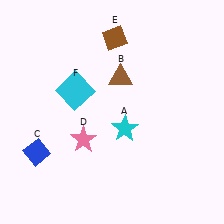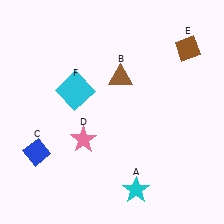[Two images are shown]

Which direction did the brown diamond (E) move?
The brown diamond (E) moved right.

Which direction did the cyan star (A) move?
The cyan star (A) moved down.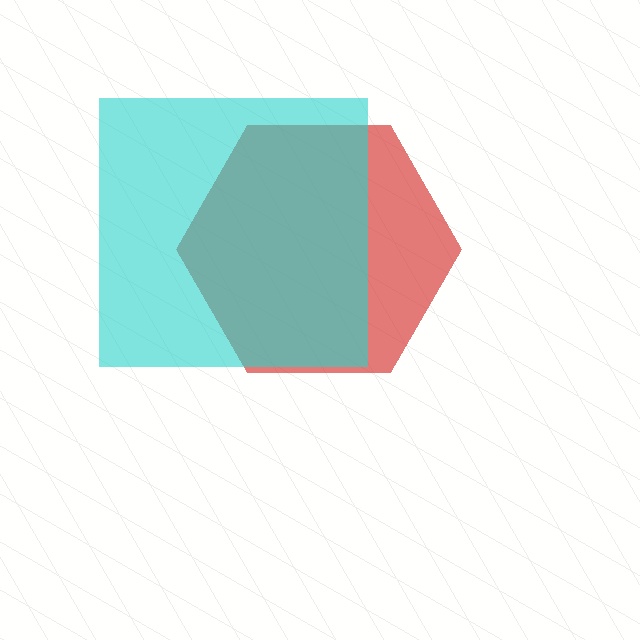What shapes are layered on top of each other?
The layered shapes are: a red hexagon, a cyan square.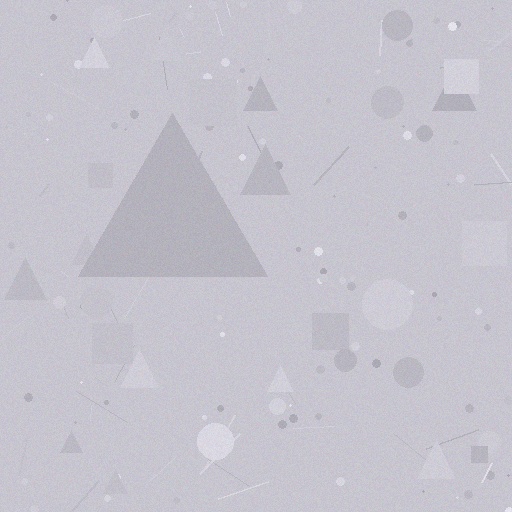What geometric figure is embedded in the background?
A triangle is embedded in the background.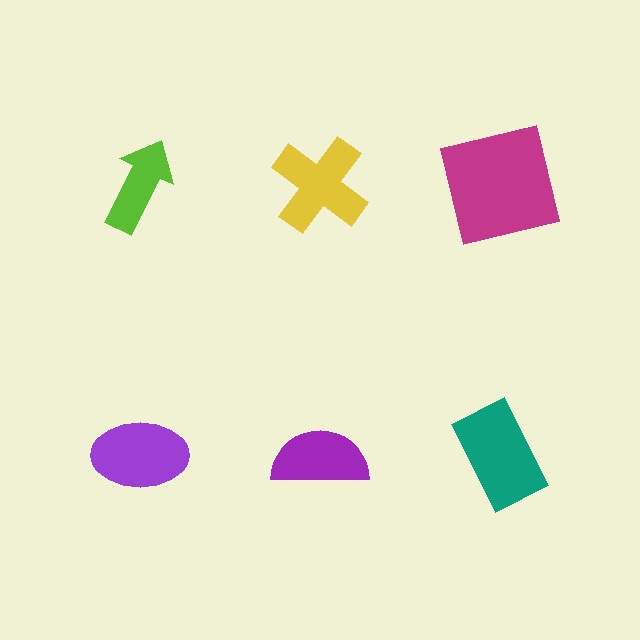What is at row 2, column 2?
A purple semicircle.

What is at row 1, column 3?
A magenta square.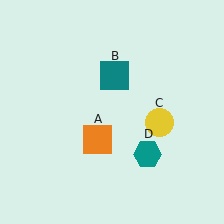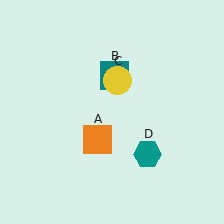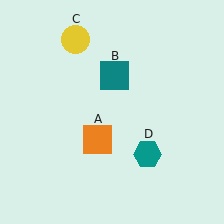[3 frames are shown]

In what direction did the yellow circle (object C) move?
The yellow circle (object C) moved up and to the left.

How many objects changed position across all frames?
1 object changed position: yellow circle (object C).